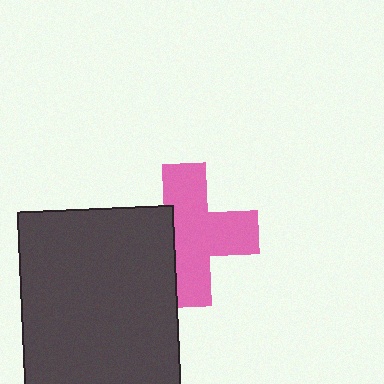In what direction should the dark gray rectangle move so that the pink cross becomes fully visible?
The dark gray rectangle should move left. That is the shortest direction to clear the overlap and leave the pink cross fully visible.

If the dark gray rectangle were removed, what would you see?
You would see the complete pink cross.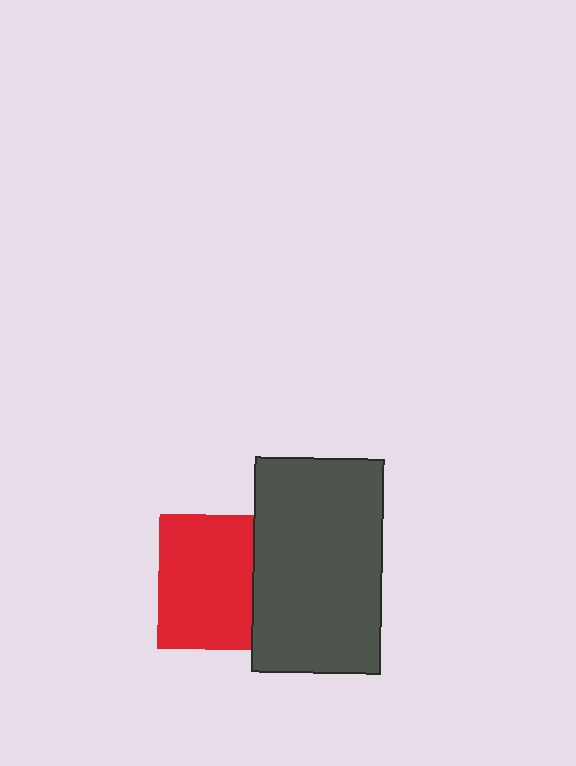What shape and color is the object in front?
The object in front is a dark gray rectangle.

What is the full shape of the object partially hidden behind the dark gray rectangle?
The partially hidden object is a red square.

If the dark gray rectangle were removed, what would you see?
You would see the complete red square.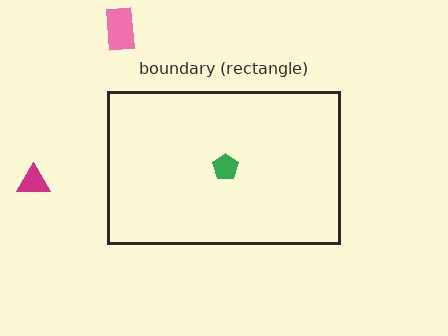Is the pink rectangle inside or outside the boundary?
Outside.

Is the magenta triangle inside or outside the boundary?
Outside.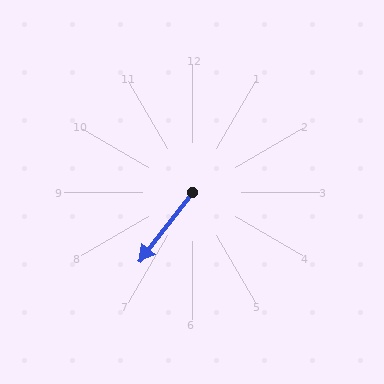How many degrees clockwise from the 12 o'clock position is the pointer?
Approximately 218 degrees.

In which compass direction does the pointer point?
Southwest.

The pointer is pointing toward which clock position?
Roughly 7 o'clock.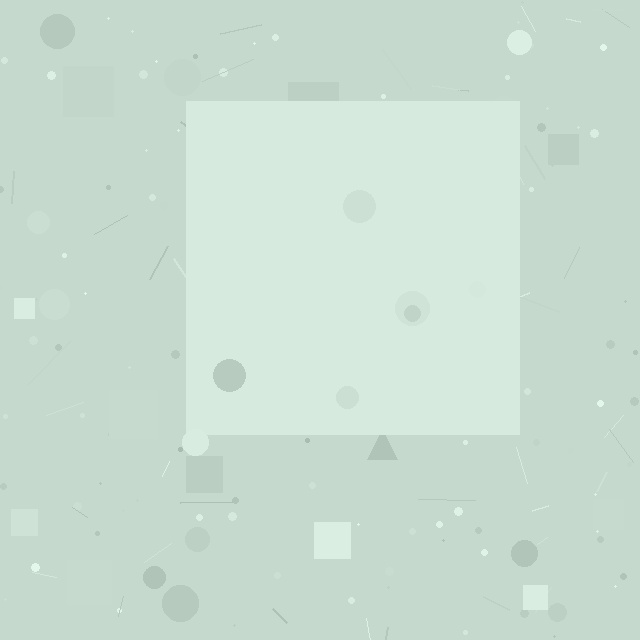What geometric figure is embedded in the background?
A square is embedded in the background.